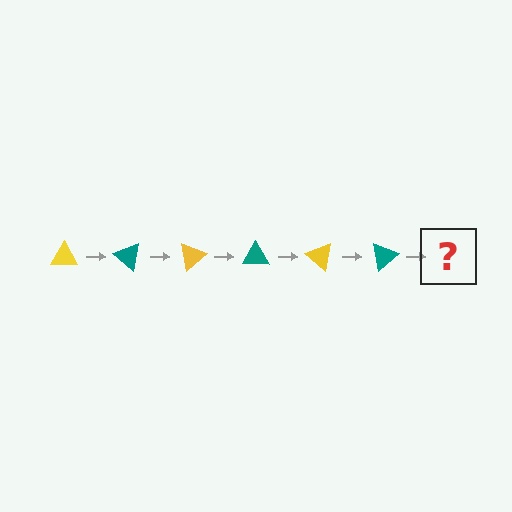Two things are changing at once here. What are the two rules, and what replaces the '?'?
The two rules are that it rotates 40 degrees each step and the color cycles through yellow and teal. The '?' should be a yellow triangle, rotated 240 degrees from the start.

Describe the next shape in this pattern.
It should be a yellow triangle, rotated 240 degrees from the start.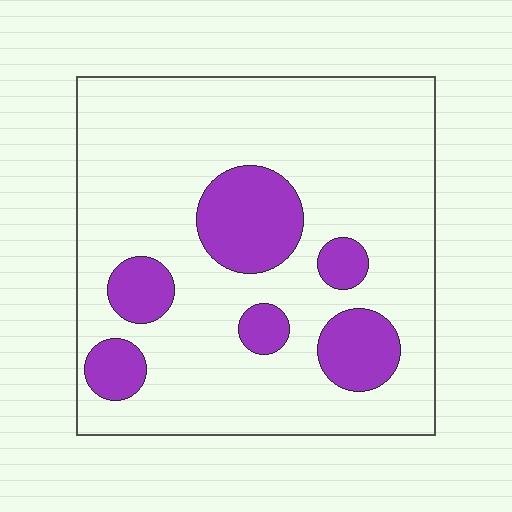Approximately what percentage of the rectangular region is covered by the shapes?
Approximately 20%.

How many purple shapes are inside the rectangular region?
6.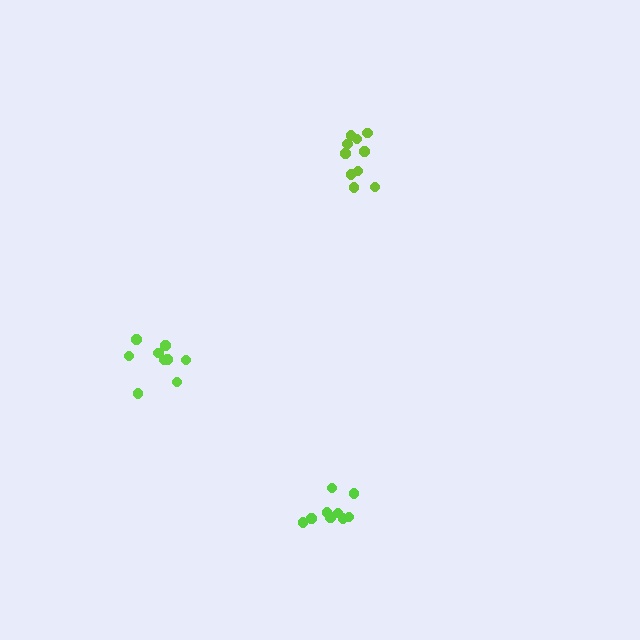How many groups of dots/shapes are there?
There are 3 groups.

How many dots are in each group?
Group 1: 9 dots, Group 2: 9 dots, Group 3: 10 dots (28 total).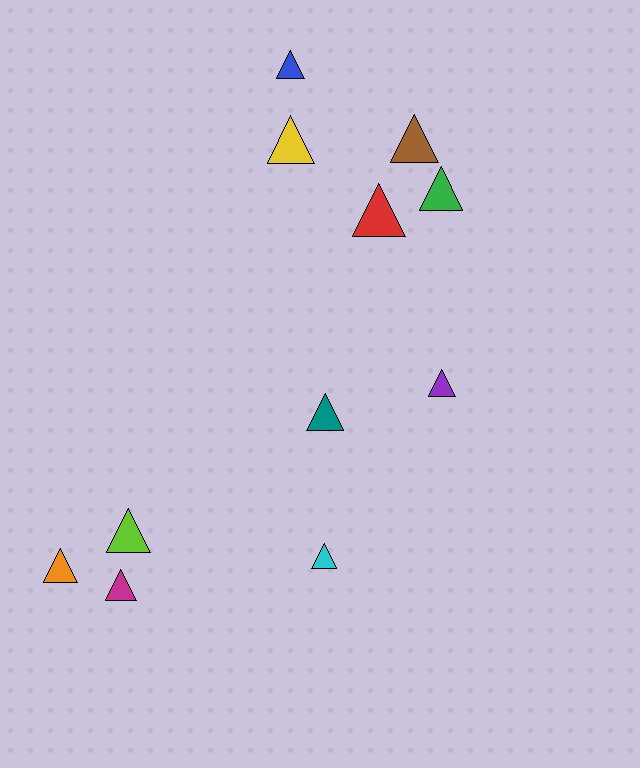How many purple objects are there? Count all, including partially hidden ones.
There is 1 purple object.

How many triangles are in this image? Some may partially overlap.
There are 11 triangles.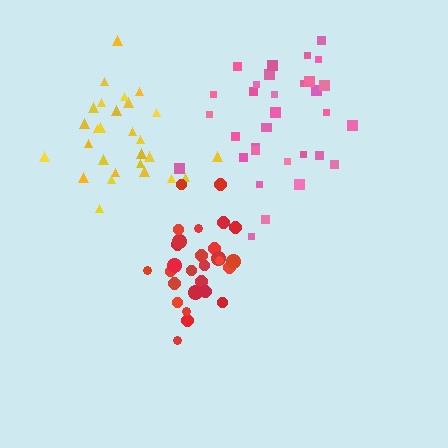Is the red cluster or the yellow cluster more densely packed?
Red.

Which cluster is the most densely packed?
Red.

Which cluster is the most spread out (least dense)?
Pink.